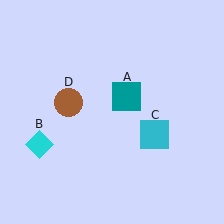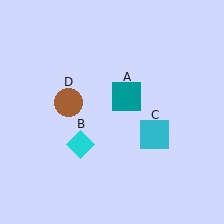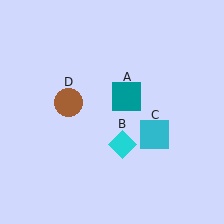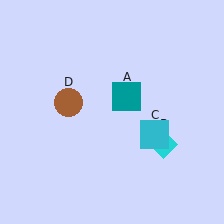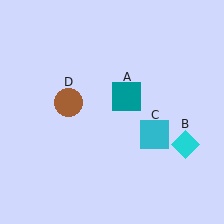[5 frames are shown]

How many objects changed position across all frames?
1 object changed position: cyan diamond (object B).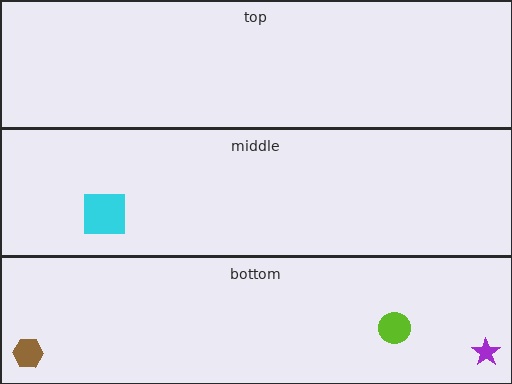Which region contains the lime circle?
The bottom region.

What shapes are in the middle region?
The cyan square.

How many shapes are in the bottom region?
3.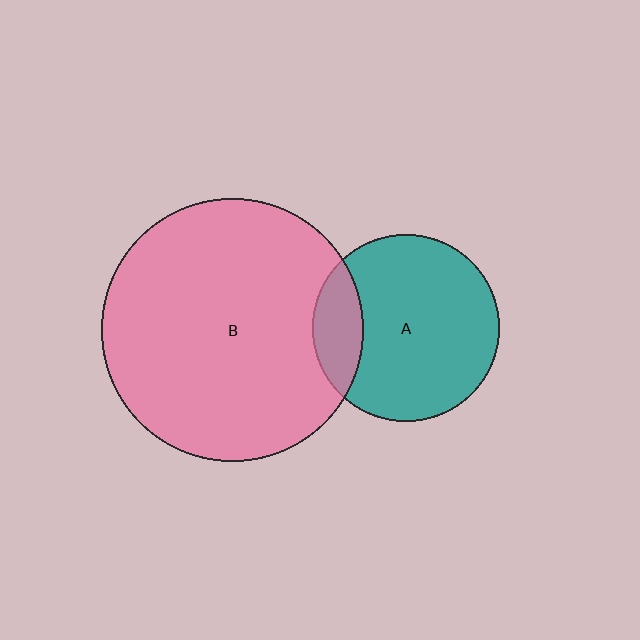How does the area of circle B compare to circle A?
Approximately 2.0 times.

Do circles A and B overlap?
Yes.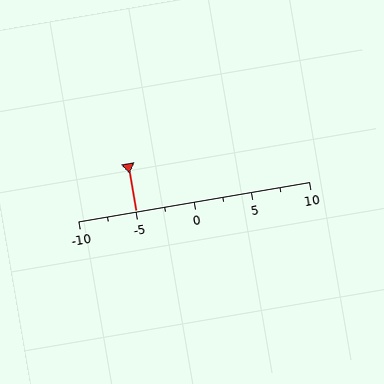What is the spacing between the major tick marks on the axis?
The major ticks are spaced 5 apart.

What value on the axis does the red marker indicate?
The marker indicates approximately -5.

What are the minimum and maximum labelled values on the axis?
The axis runs from -10 to 10.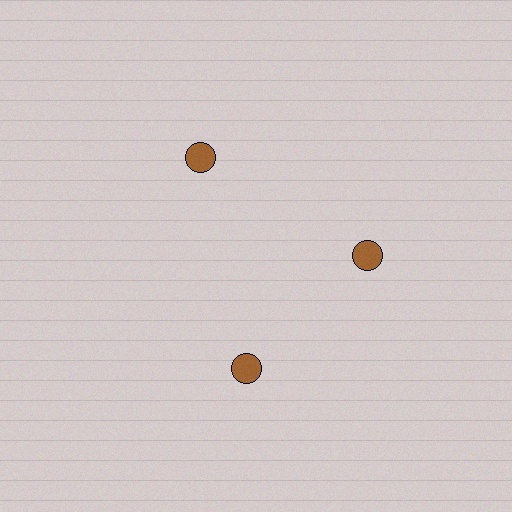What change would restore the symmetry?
The symmetry would be restored by rotating it back into even spacing with its neighbors so that all 3 circles sit at equal angles and equal distance from the center.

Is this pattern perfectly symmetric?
No. The 3 brown circles are arranged in a ring, but one element near the 7 o'clock position is rotated out of alignment along the ring, breaking the 3-fold rotational symmetry.